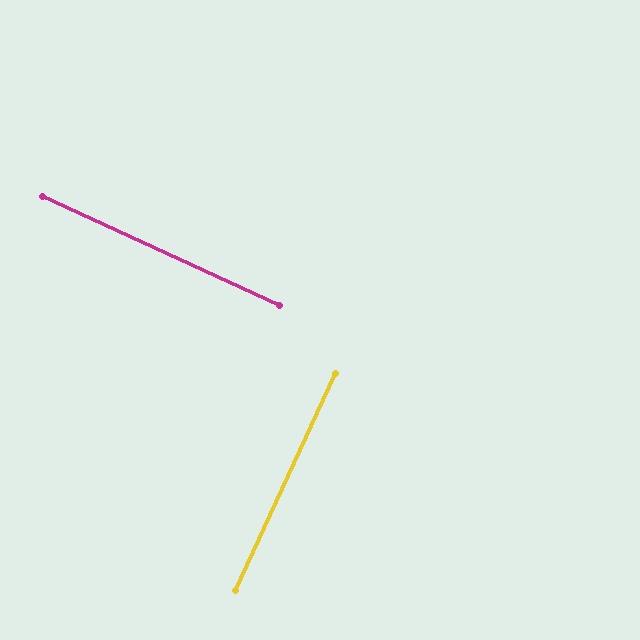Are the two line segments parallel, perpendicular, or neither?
Perpendicular — they meet at approximately 90°.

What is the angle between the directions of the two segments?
Approximately 90 degrees.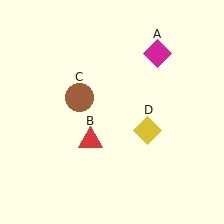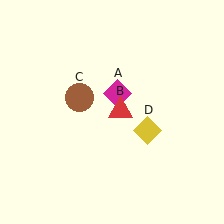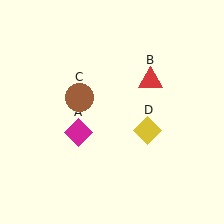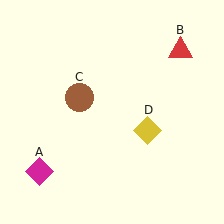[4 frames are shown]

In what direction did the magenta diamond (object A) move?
The magenta diamond (object A) moved down and to the left.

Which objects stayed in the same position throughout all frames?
Brown circle (object C) and yellow diamond (object D) remained stationary.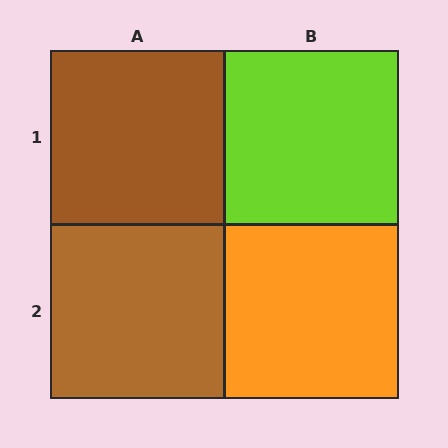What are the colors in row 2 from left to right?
Brown, orange.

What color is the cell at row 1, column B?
Lime.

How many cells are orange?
1 cell is orange.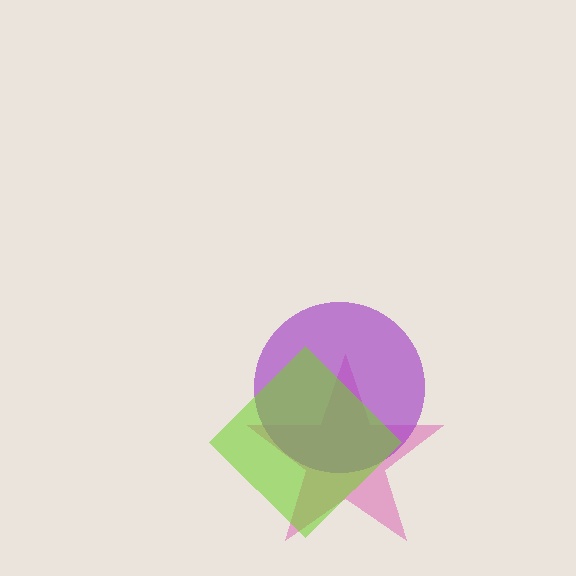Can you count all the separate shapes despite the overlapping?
Yes, there are 3 separate shapes.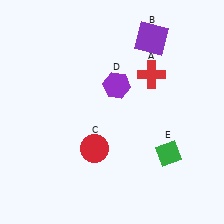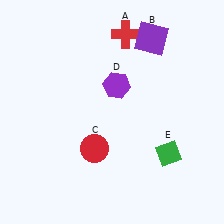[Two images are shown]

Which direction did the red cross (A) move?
The red cross (A) moved up.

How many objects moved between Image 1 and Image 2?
1 object moved between the two images.